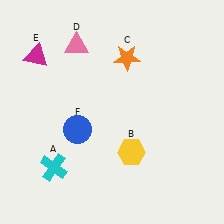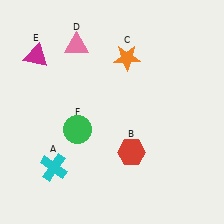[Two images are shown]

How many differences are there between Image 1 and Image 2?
There are 2 differences between the two images.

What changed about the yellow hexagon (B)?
In Image 1, B is yellow. In Image 2, it changed to red.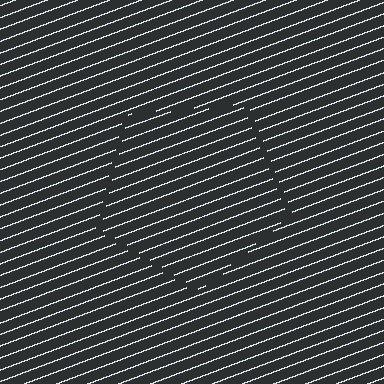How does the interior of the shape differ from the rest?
The interior of the shape contains the same grating, shifted by half a period — the contour is defined by the phase discontinuity where line-ends from the inner and outer gratings abut.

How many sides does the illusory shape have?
5 sides — the line-ends trace a pentagon.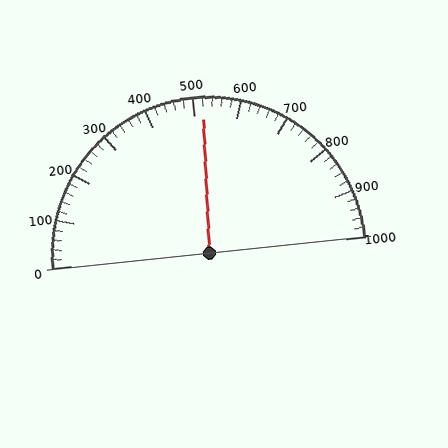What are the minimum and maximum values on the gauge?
The gauge ranges from 0 to 1000.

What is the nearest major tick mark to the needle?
The nearest major tick mark is 500.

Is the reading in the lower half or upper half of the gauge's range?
The reading is in the upper half of the range (0 to 1000).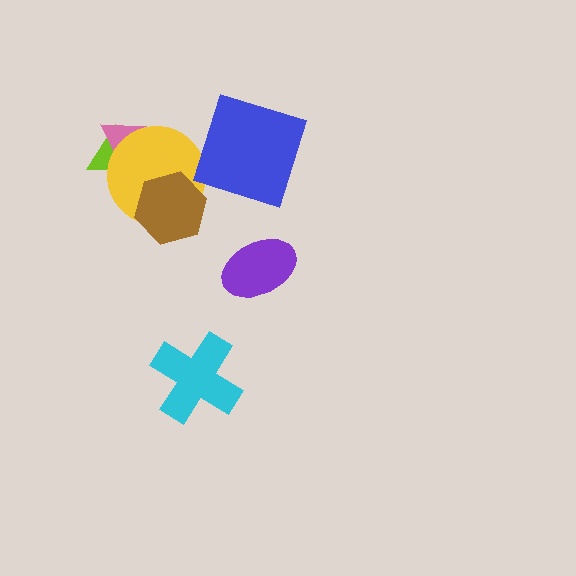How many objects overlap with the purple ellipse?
0 objects overlap with the purple ellipse.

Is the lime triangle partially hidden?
Yes, it is partially covered by another shape.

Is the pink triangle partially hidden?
Yes, it is partially covered by another shape.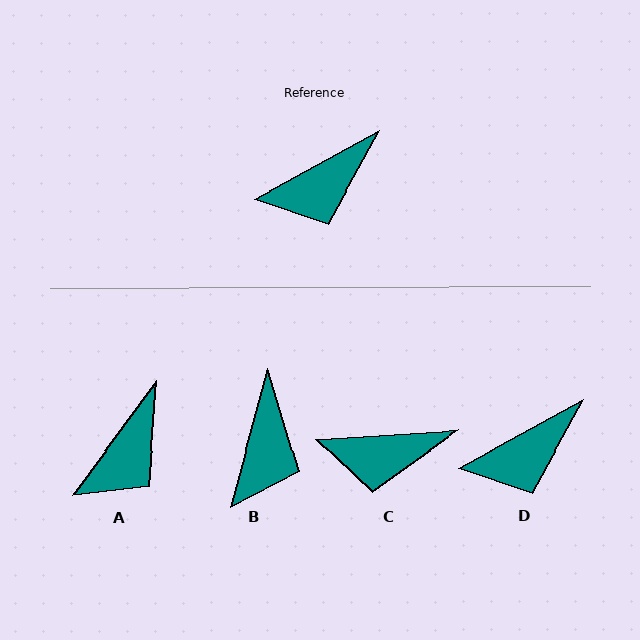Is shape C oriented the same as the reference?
No, it is off by about 25 degrees.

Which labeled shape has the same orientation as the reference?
D.